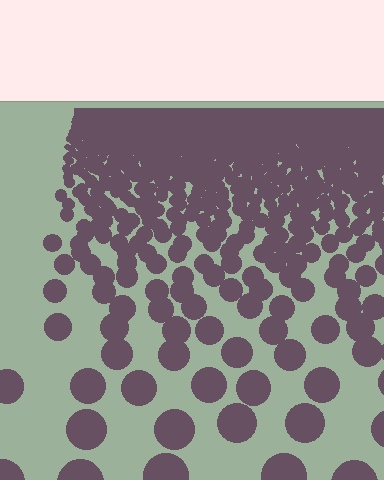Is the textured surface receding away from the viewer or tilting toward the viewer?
The surface is receding away from the viewer. Texture elements get smaller and denser toward the top.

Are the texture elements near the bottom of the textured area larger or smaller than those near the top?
Larger. Near the bottom, elements are closer to the viewer and appear at a bigger on-screen size.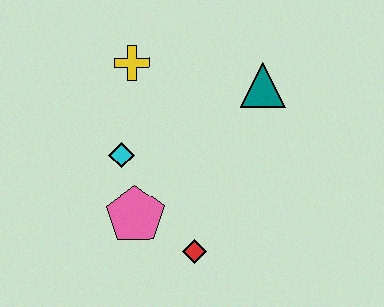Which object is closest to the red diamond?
The pink pentagon is closest to the red diamond.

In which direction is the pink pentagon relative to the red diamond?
The pink pentagon is to the left of the red diamond.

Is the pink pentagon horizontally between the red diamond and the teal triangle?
No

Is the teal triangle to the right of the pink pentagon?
Yes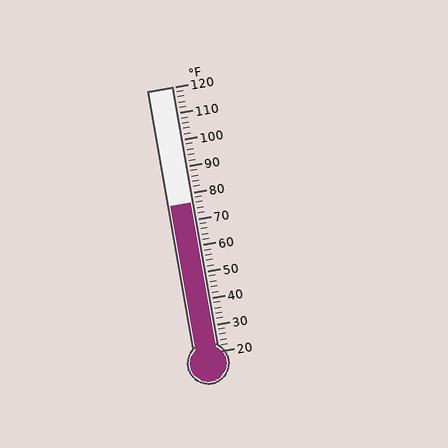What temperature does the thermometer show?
The thermometer shows approximately 76°F.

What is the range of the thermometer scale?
The thermometer scale ranges from 20°F to 120°F.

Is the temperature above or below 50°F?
The temperature is above 50°F.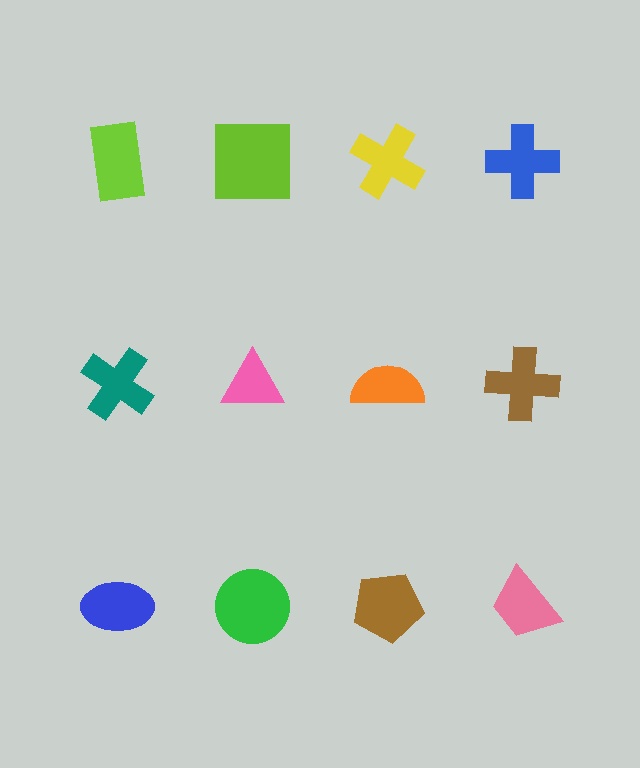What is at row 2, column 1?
A teal cross.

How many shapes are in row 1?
4 shapes.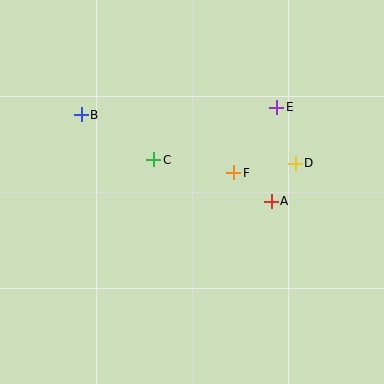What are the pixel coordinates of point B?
Point B is at (81, 115).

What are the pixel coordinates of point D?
Point D is at (295, 163).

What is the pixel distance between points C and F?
The distance between C and F is 81 pixels.